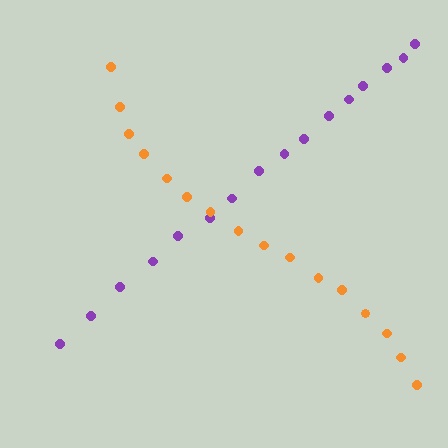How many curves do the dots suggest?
There are 2 distinct paths.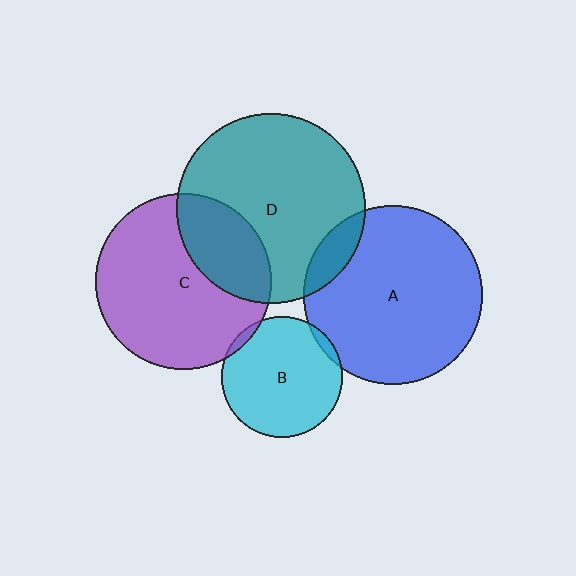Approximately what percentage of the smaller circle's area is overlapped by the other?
Approximately 10%.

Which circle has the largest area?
Circle D (teal).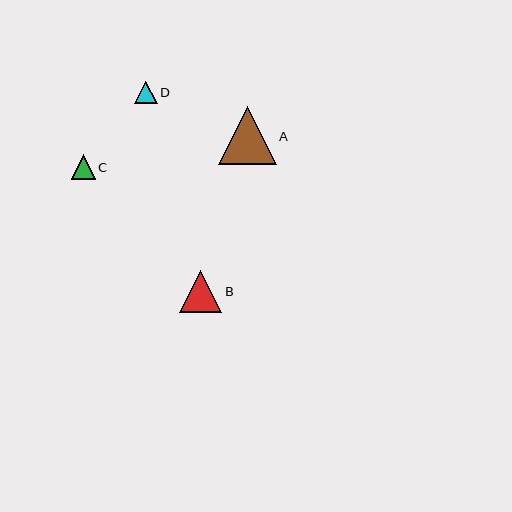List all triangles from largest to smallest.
From largest to smallest: A, B, C, D.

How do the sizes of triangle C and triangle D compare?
Triangle C and triangle D are approximately the same size.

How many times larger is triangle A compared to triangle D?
Triangle A is approximately 2.6 times the size of triangle D.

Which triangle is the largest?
Triangle A is the largest with a size of approximately 57 pixels.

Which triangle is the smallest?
Triangle D is the smallest with a size of approximately 22 pixels.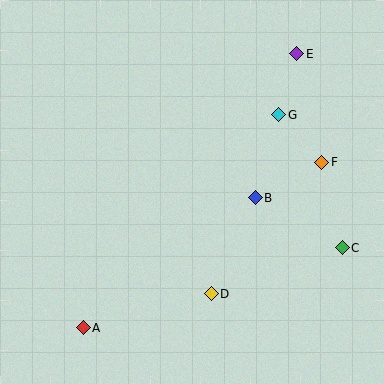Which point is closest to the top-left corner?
Point G is closest to the top-left corner.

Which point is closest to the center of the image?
Point B at (255, 198) is closest to the center.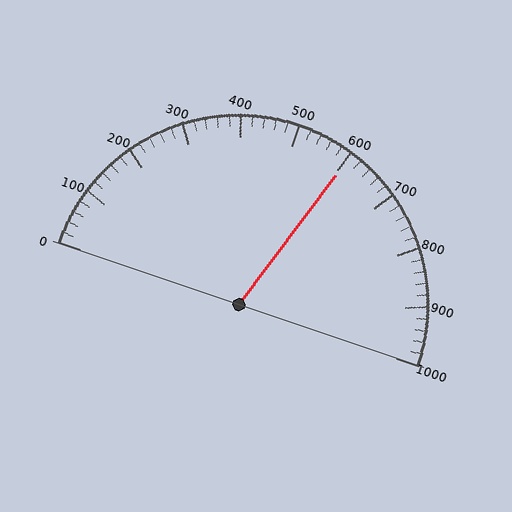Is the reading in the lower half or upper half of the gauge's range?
The reading is in the upper half of the range (0 to 1000).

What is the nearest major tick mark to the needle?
The nearest major tick mark is 600.